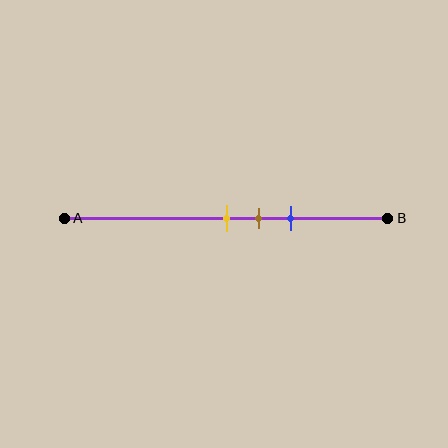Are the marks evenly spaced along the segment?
Yes, the marks are approximately evenly spaced.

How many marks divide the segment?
There are 3 marks dividing the segment.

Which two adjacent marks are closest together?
The yellow and brown marks are the closest adjacent pair.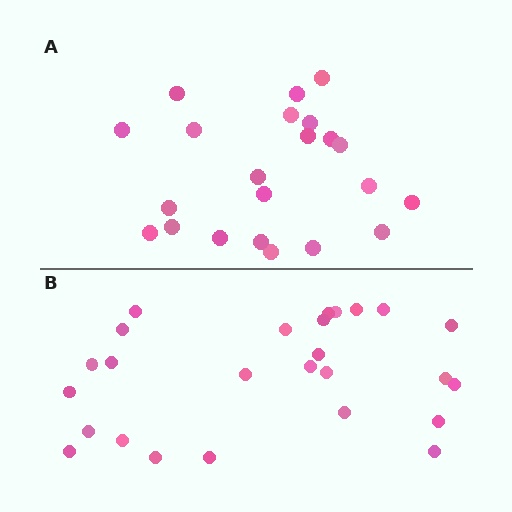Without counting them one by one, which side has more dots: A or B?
Region B (the bottom region) has more dots.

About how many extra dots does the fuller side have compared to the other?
Region B has about 4 more dots than region A.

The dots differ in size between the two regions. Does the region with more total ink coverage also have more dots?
No. Region A has more total ink coverage because its dots are larger, but region B actually contains more individual dots. Total area can be misleading — the number of items is what matters here.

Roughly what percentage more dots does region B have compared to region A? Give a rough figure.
About 20% more.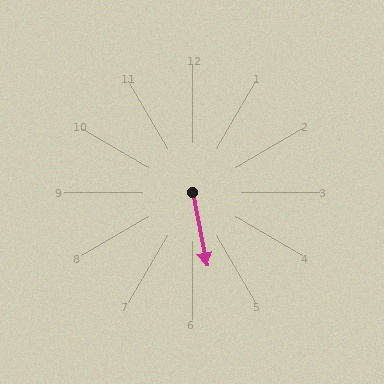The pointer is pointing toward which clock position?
Roughly 6 o'clock.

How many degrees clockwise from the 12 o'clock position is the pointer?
Approximately 169 degrees.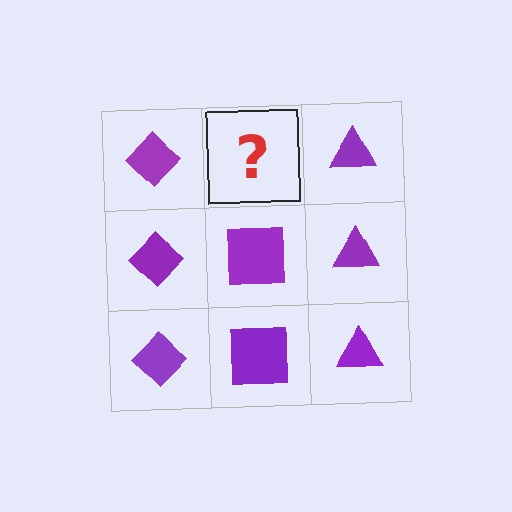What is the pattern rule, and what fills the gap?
The rule is that each column has a consistent shape. The gap should be filled with a purple square.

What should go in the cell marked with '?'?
The missing cell should contain a purple square.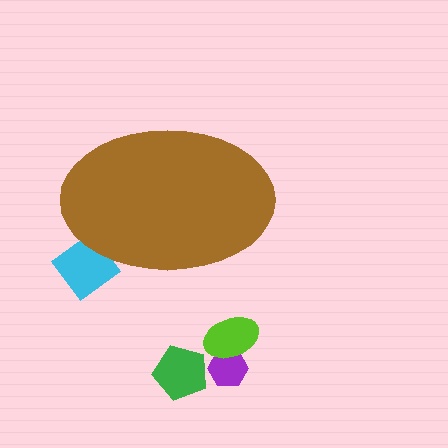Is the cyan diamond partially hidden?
Yes, the cyan diamond is partially hidden behind the brown ellipse.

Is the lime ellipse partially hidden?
No, the lime ellipse is fully visible.